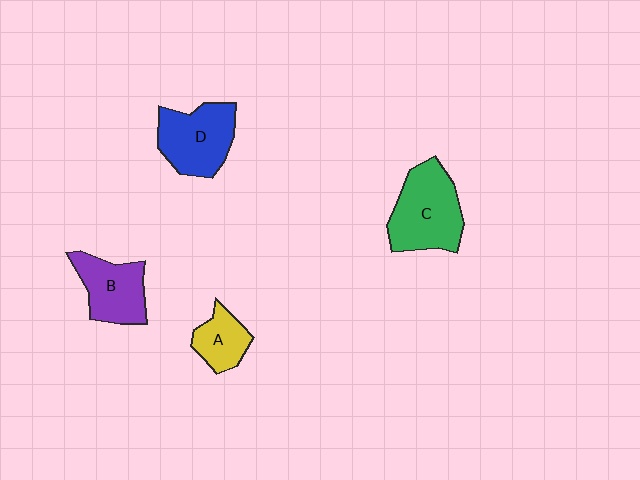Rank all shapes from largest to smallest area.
From largest to smallest: C (green), D (blue), B (purple), A (yellow).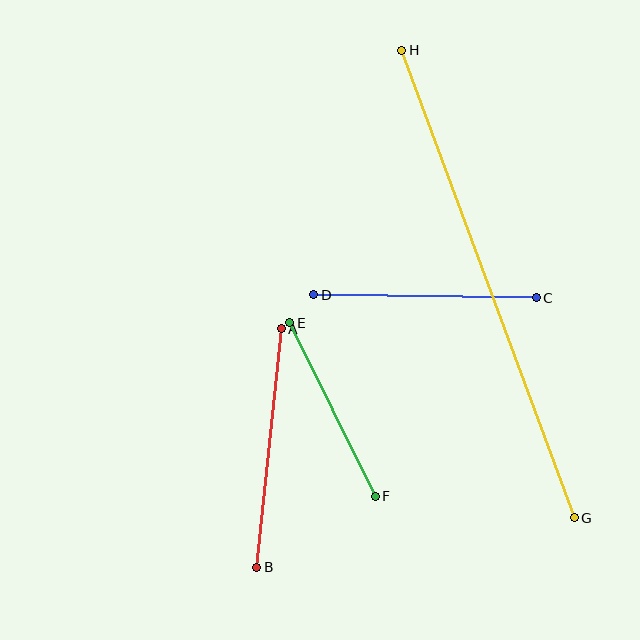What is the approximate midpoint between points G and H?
The midpoint is at approximately (488, 284) pixels.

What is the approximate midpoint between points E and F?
The midpoint is at approximately (332, 410) pixels.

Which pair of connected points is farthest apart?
Points G and H are farthest apart.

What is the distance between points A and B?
The distance is approximately 240 pixels.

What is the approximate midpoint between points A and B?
The midpoint is at approximately (269, 448) pixels.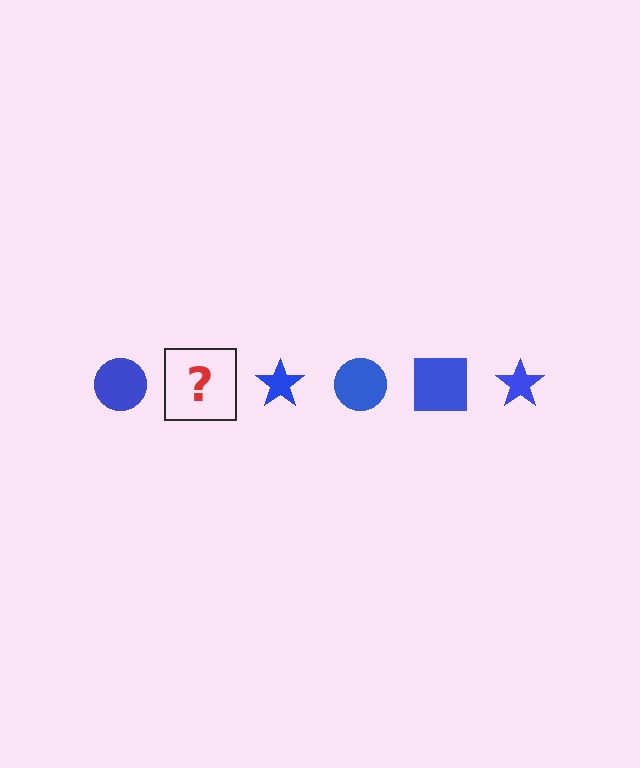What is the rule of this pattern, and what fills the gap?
The rule is that the pattern cycles through circle, square, star shapes in blue. The gap should be filled with a blue square.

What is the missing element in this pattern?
The missing element is a blue square.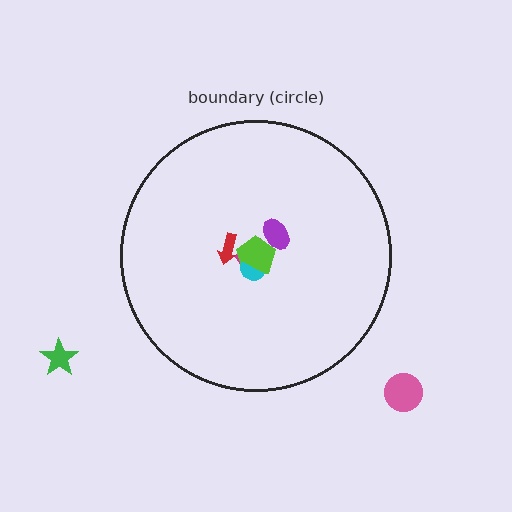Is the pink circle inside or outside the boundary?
Outside.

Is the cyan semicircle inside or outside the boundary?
Inside.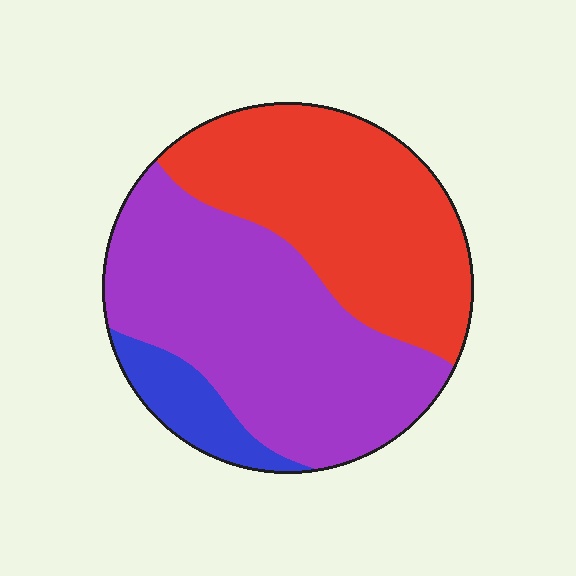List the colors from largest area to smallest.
From largest to smallest: purple, red, blue.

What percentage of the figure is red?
Red covers around 40% of the figure.